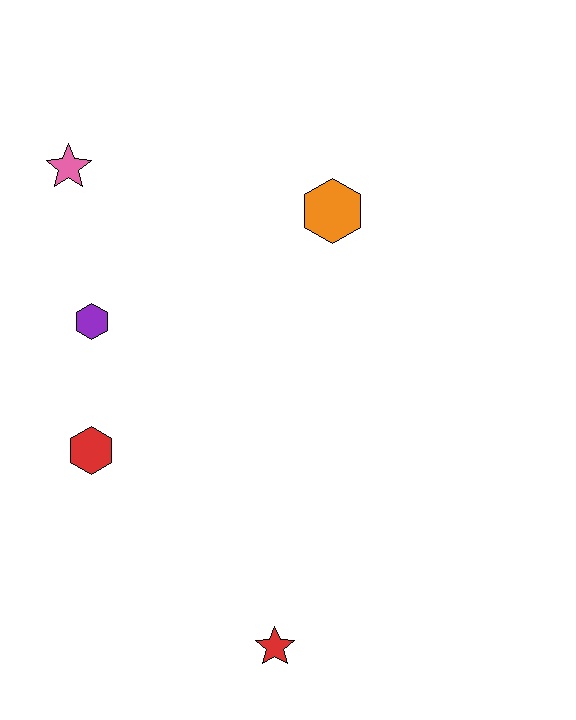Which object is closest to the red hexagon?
The purple hexagon is closest to the red hexagon.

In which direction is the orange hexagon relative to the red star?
The orange hexagon is above the red star.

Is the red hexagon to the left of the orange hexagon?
Yes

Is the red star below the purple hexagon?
Yes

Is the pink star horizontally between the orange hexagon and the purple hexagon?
No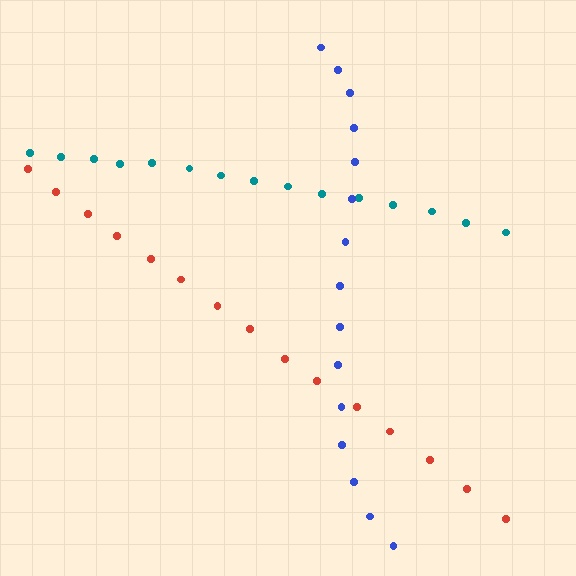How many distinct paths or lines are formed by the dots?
There are 3 distinct paths.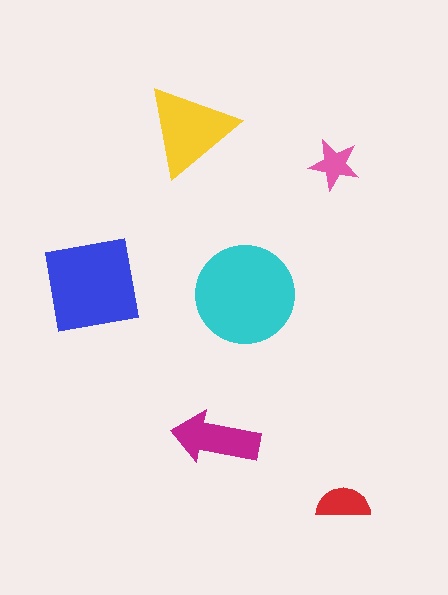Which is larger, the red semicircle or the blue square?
The blue square.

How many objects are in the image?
There are 6 objects in the image.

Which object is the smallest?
The pink star.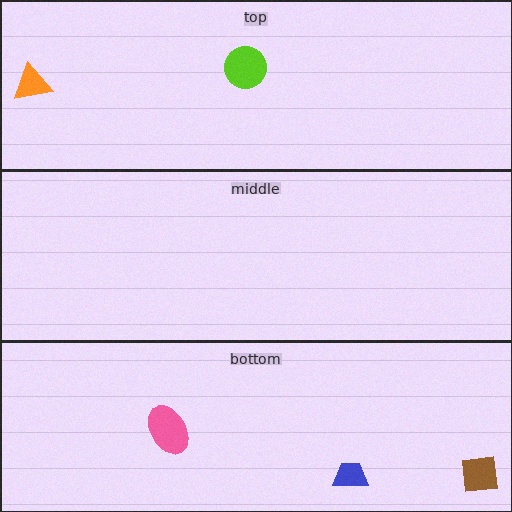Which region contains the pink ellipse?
The bottom region.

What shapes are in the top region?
The lime circle, the orange triangle.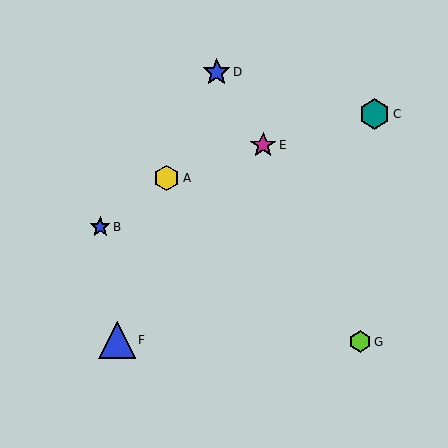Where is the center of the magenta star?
The center of the magenta star is at (263, 145).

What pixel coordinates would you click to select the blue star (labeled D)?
Click at (217, 72) to select the blue star D.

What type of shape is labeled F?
Shape F is a blue triangle.